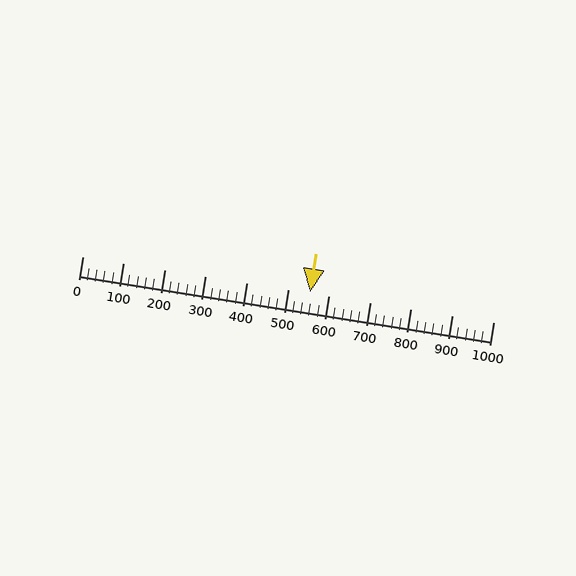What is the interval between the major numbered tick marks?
The major tick marks are spaced 100 units apart.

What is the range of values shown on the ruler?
The ruler shows values from 0 to 1000.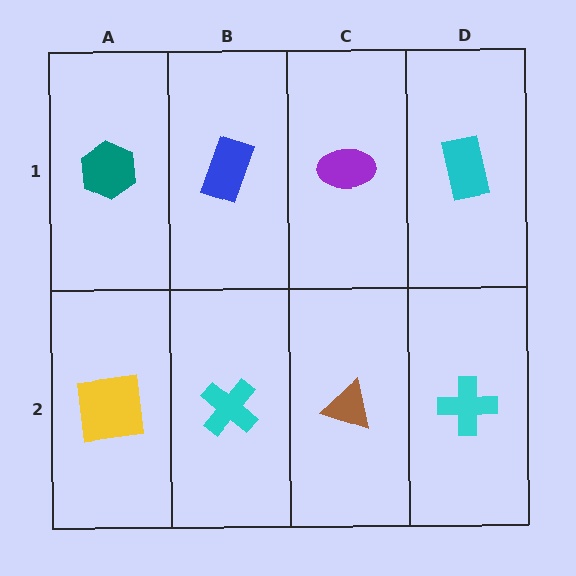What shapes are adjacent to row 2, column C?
A purple ellipse (row 1, column C), a cyan cross (row 2, column B), a cyan cross (row 2, column D).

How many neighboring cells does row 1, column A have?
2.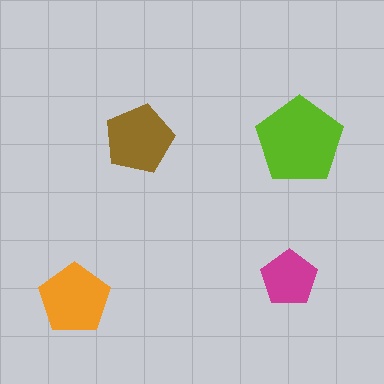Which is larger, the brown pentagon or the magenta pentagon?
The brown one.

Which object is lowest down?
The orange pentagon is bottommost.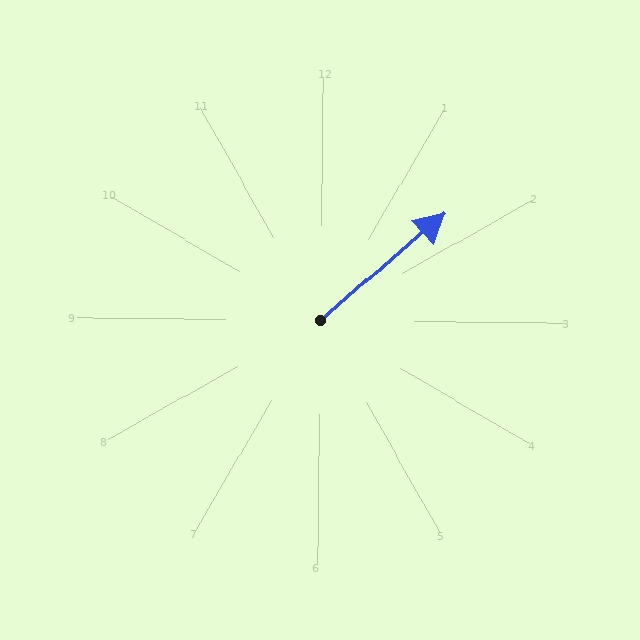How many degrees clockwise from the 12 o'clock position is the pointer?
Approximately 49 degrees.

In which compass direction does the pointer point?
Northeast.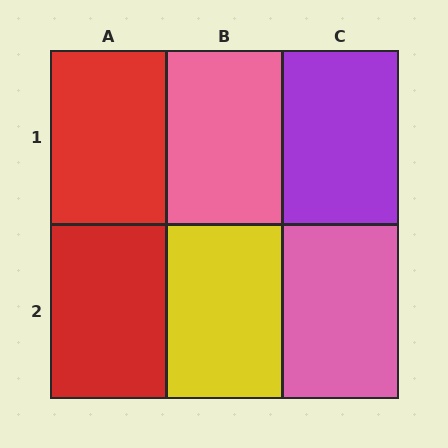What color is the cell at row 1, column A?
Red.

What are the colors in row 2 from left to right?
Red, yellow, pink.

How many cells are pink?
2 cells are pink.